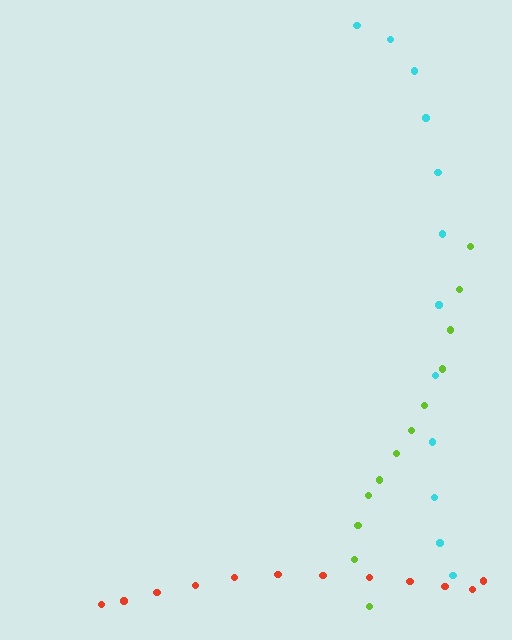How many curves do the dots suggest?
There are 3 distinct paths.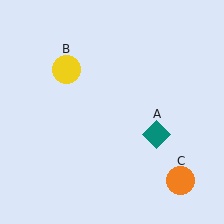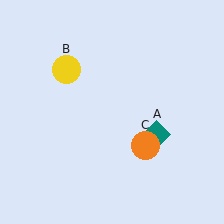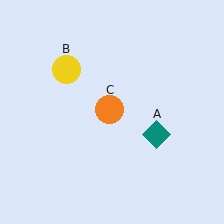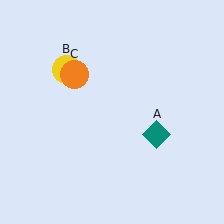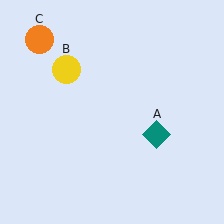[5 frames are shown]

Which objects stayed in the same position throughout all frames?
Teal diamond (object A) and yellow circle (object B) remained stationary.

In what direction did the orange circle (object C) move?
The orange circle (object C) moved up and to the left.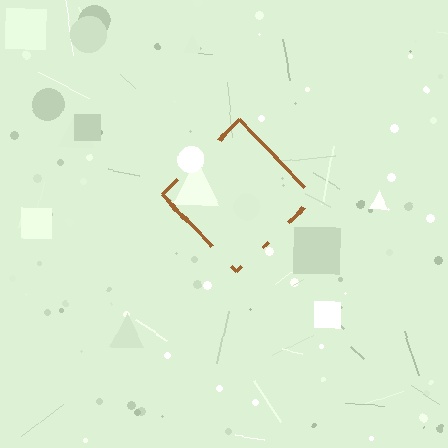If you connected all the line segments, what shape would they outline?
They would outline a diamond.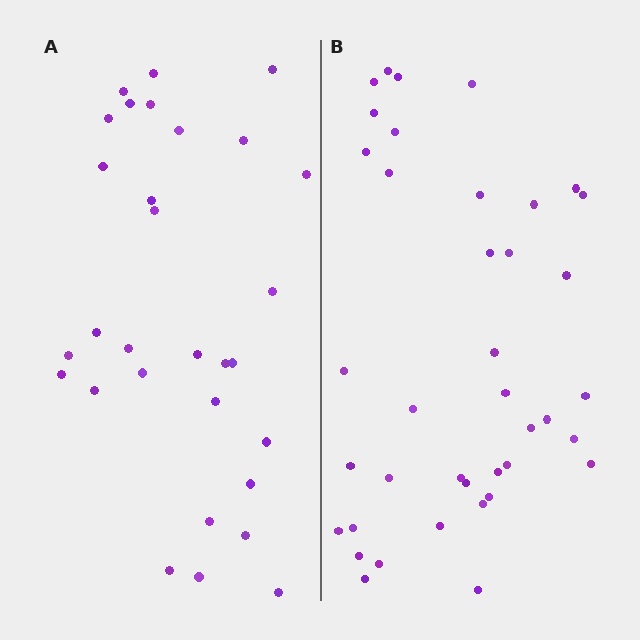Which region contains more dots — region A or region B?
Region B (the right region) has more dots.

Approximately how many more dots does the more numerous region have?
Region B has roughly 8 or so more dots than region A.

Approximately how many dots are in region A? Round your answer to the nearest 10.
About 30 dots.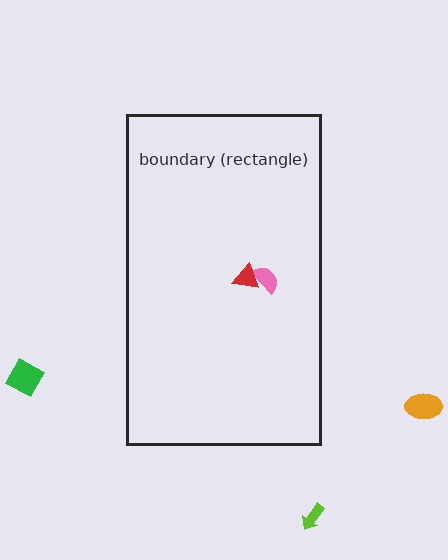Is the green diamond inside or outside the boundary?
Outside.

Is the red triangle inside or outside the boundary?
Inside.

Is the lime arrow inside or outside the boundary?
Outside.